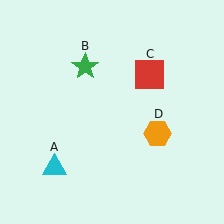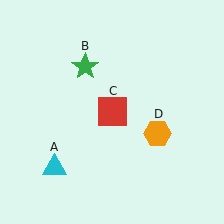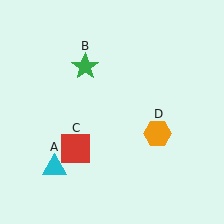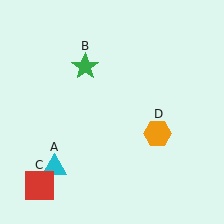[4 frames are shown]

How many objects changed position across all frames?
1 object changed position: red square (object C).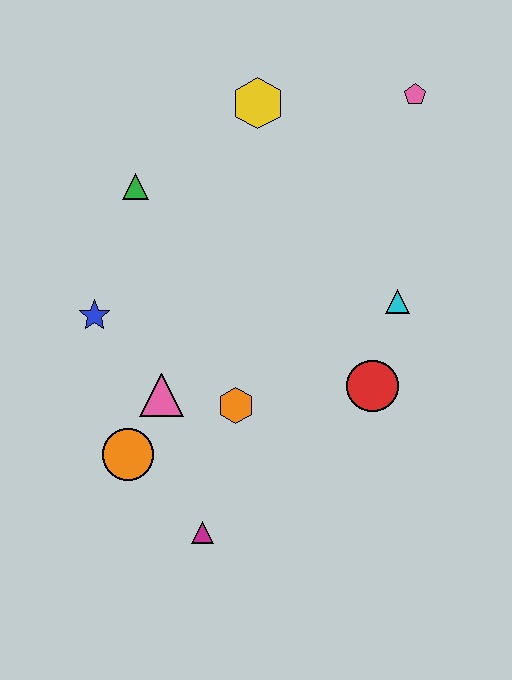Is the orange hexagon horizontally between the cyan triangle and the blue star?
Yes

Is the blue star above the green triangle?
No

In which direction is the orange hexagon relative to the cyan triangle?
The orange hexagon is to the left of the cyan triangle.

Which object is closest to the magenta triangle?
The orange circle is closest to the magenta triangle.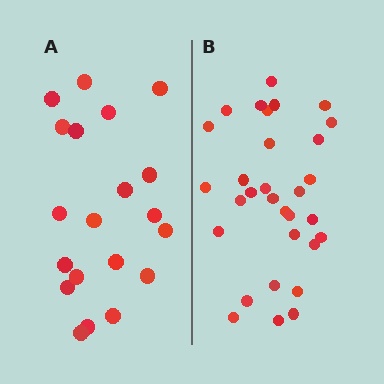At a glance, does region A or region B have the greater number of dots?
Region B (the right region) has more dots.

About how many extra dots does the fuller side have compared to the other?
Region B has roughly 12 or so more dots than region A.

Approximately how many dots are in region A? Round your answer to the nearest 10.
About 20 dots.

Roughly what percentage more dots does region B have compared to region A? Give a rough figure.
About 55% more.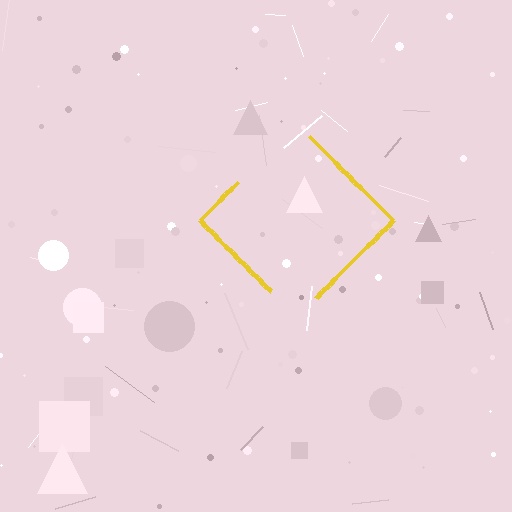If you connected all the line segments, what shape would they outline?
They would outline a diamond.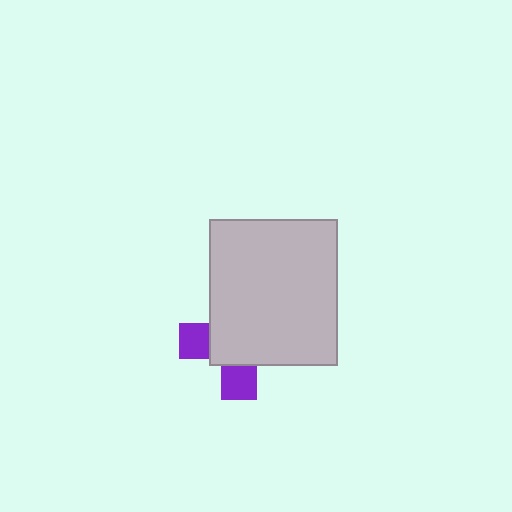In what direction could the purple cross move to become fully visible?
The purple cross could move toward the lower-left. That would shift it out from behind the light gray rectangle entirely.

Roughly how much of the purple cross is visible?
A small part of it is visible (roughly 32%).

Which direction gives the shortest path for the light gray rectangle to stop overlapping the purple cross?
Moving toward the upper-right gives the shortest separation.